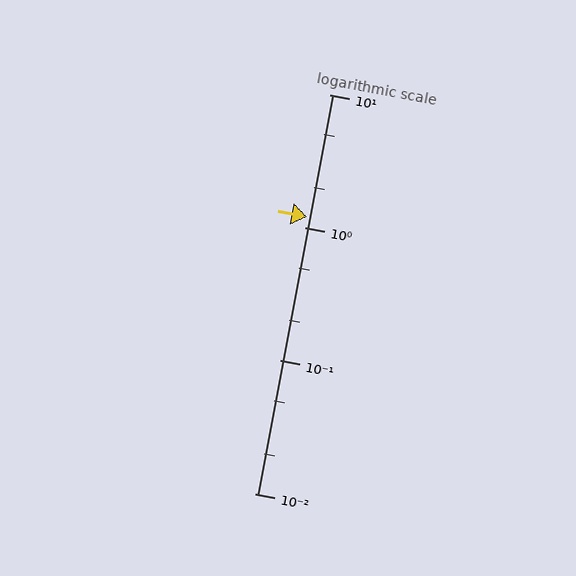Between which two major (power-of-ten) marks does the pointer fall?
The pointer is between 1 and 10.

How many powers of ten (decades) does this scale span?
The scale spans 3 decades, from 0.01 to 10.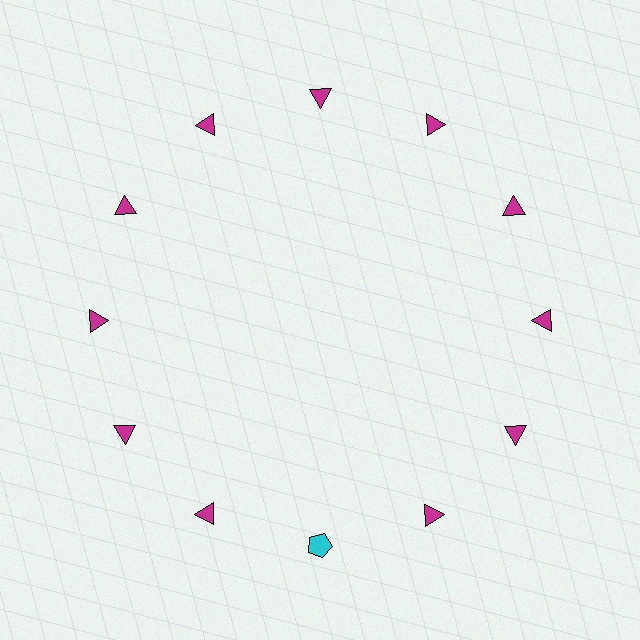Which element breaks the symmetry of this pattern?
The cyan pentagon at roughly the 6 o'clock position breaks the symmetry. All other shapes are magenta triangles.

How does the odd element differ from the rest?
It differs in both color (cyan instead of magenta) and shape (pentagon instead of triangle).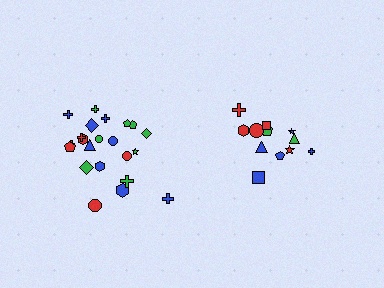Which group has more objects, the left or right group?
The left group.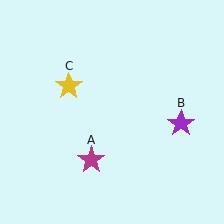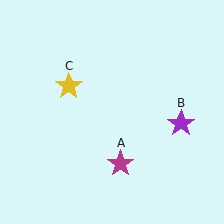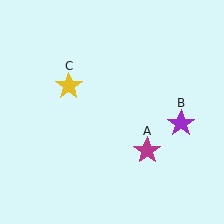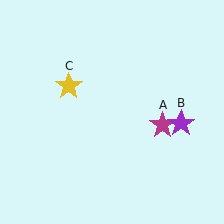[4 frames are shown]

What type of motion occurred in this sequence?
The magenta star (object A) rotated counterclockwise around the center of the scene.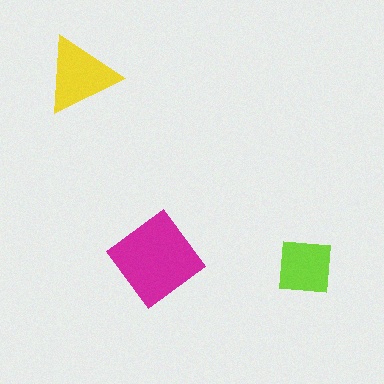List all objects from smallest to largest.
The lime square, the yellow triangle, the magenta diamond.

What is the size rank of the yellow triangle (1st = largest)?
2nd.